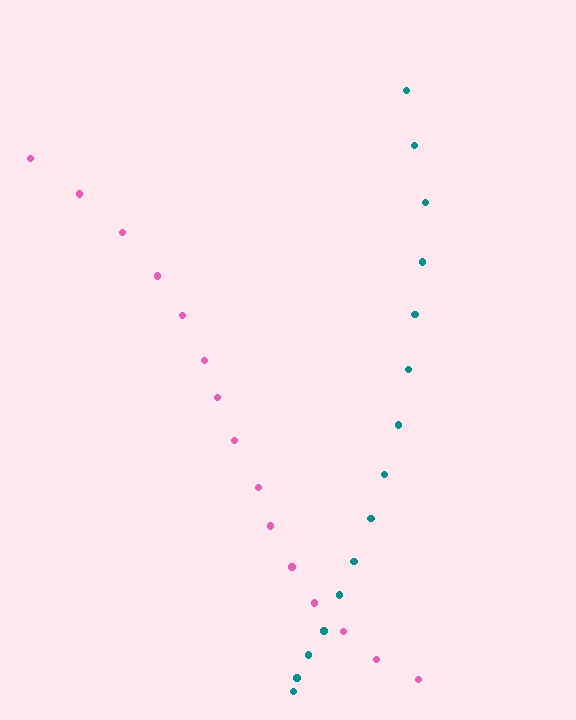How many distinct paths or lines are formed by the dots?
There are 2 distinct paths.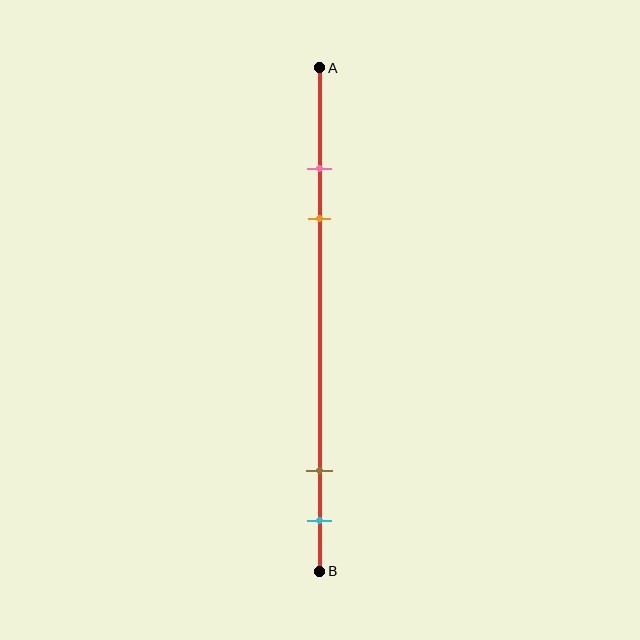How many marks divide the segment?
There are 4 marks dividing the segment.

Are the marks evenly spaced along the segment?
No, the marks are not evenly spaced.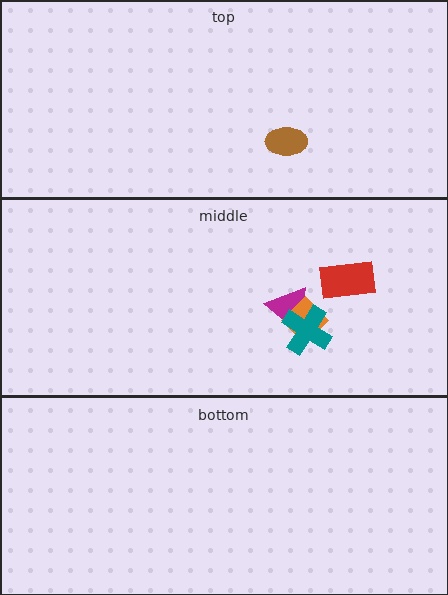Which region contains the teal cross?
The middle region.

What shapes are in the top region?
The brown ellipse.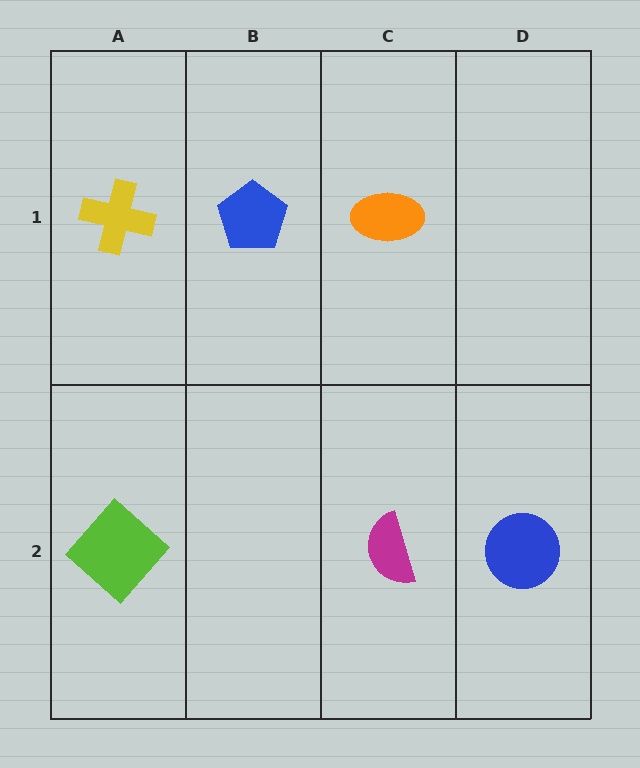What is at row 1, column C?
An orange ellipse.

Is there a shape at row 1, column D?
No, that cell is empty.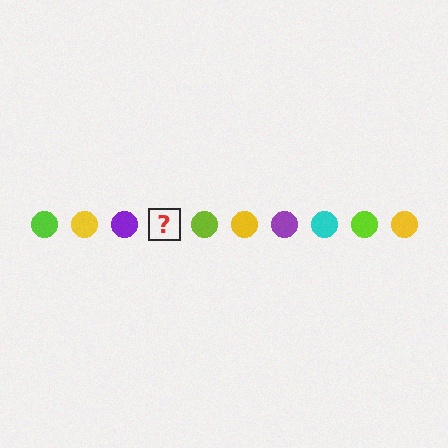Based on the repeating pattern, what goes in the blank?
The blank should be a cyan circle.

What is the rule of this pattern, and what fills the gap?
The rule is that the pattern cycles through lime, yellow, purple, cyan circles. The gap should be filled with a cyan circle.